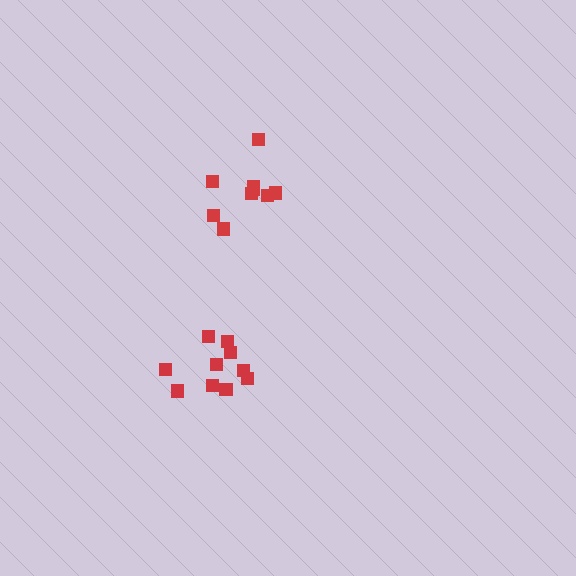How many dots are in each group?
Group 1: 9 dots, Group 2: 10 dots (19 total).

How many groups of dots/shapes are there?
There are 2 groups.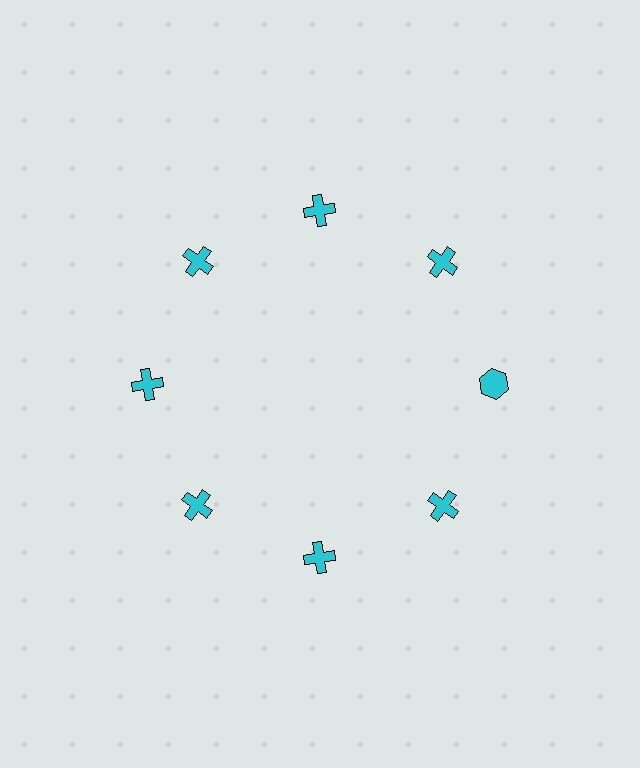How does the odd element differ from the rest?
It has a different shape: hexagon instead of cross.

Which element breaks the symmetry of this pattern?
The cyan hexagon at roughly the 3 o'clock position breaks the symmetry. All other shapes are cyan crosses.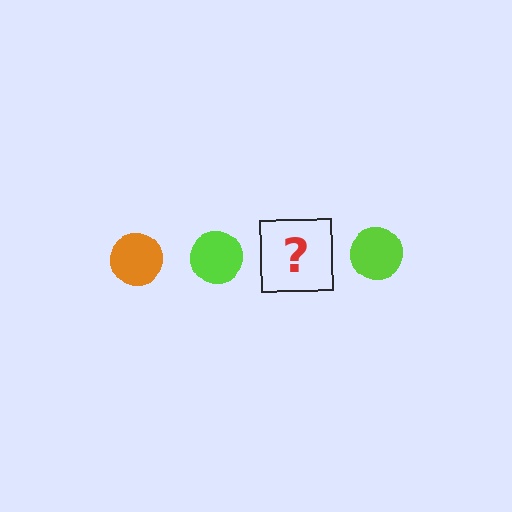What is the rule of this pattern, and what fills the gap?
The rule is that the pattern cycles through orange, lime circles. The gap should be filled with an orange circle.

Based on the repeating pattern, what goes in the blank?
The blank should be an orange circle.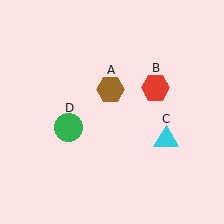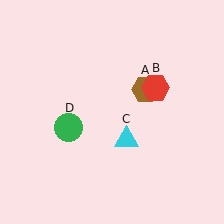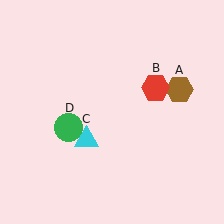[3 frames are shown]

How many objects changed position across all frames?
2 objects changed position: brown hexagon (object A), cyan triangle (object C).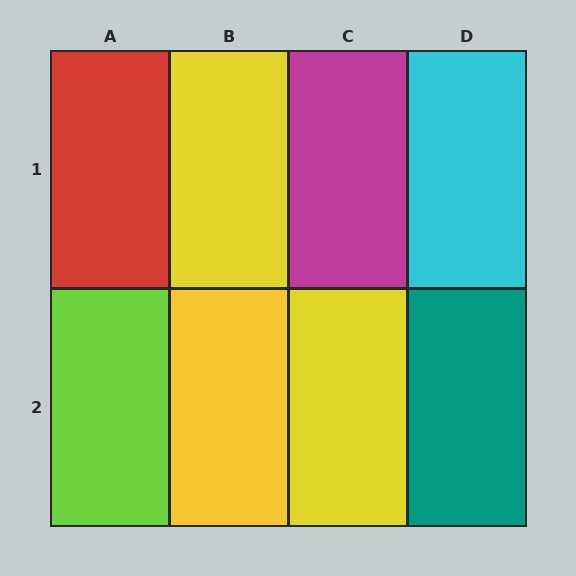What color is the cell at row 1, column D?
Cyan.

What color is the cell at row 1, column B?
Yellow.